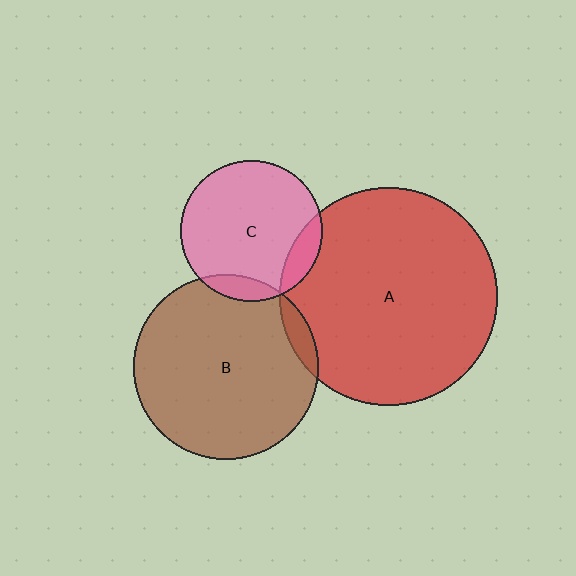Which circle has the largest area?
Circle A (red).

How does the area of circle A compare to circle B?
Approximately 1.4 times.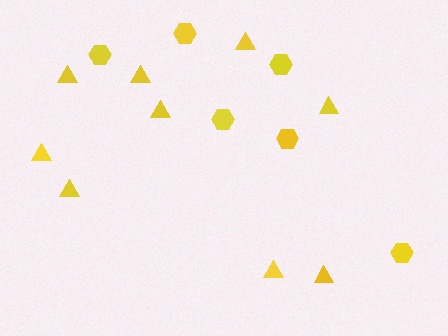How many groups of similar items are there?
There are 2 groups: one group of hexagons (6) and one group of triangles (9).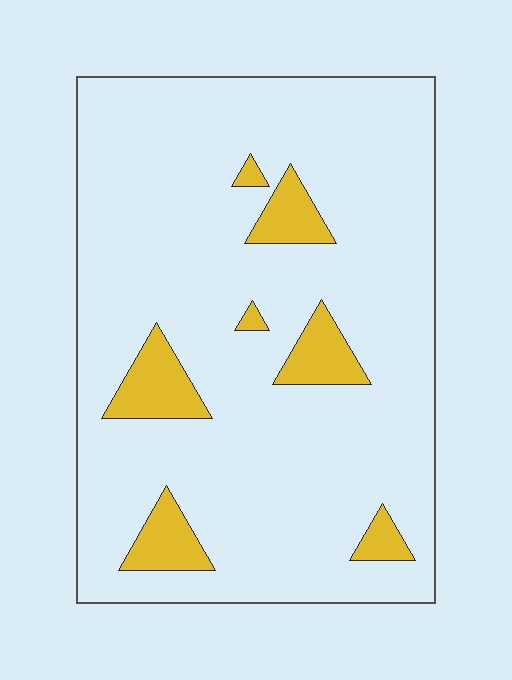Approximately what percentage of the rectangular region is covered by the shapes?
Approximately 10%.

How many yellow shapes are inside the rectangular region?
7.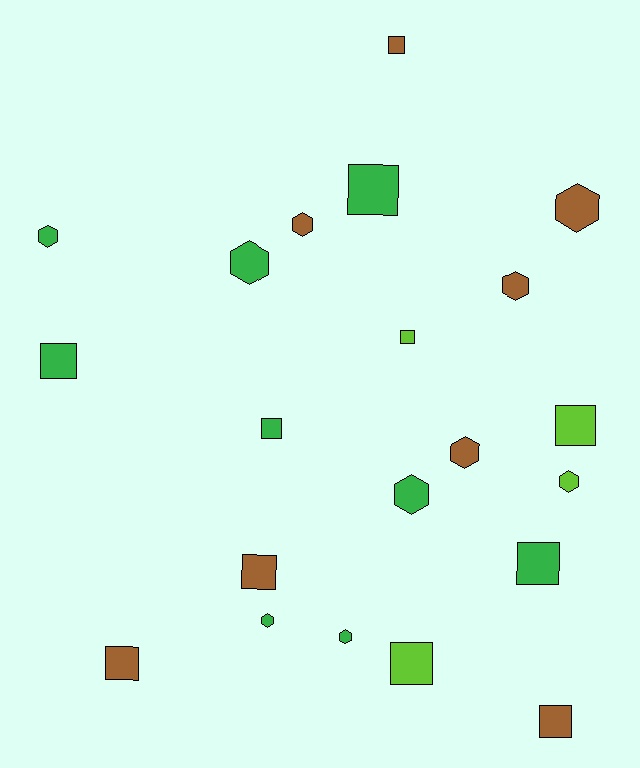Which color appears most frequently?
Green, with 9 objects.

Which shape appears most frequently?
Square, with 11 objects.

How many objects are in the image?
There are 21 objects.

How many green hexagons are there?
There are 5 green hexagons.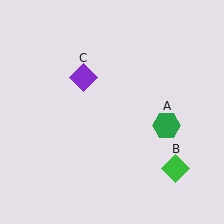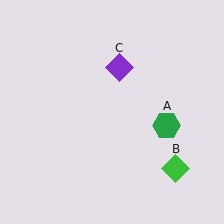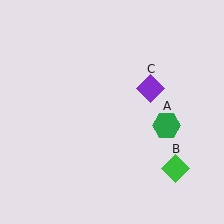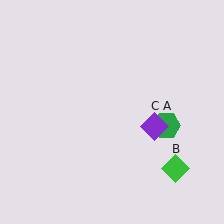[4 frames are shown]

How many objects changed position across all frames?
1 object changed position: purple diamond (object C).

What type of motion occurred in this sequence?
The purple diamond (object C) rotated clockwise around the center of the scene.